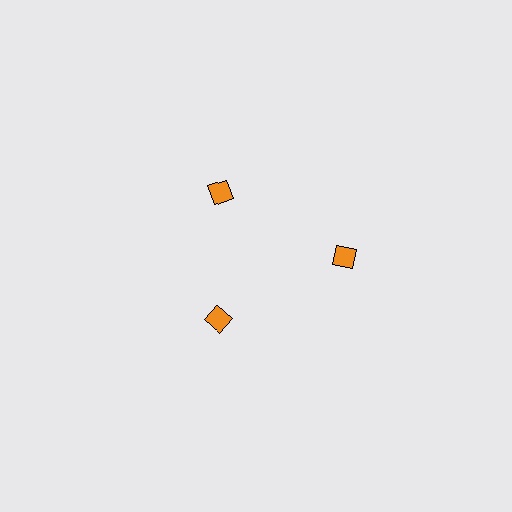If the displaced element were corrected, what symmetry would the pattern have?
It would have 3-fold rotational symmetry — the pattern would map onto itself every 120 degrees.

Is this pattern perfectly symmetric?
No. The 3 orange diamonds are arranged in a ring, but one element near the 3 o'clock position is pushed outward from the center, breaking the 3-fold rotational symmetry.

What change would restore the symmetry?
The symmetry would be restored by moving it inward, back onto the ring so that all 3 diamonds sit at equal angles and equal distance from the center.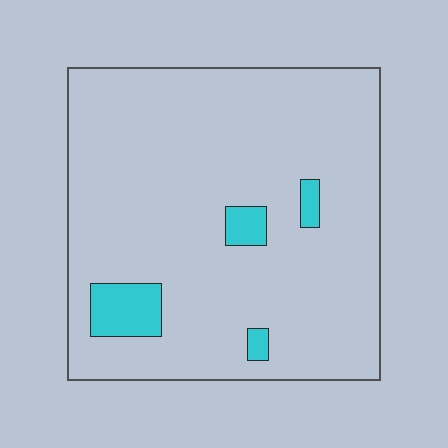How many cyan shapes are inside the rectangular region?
4.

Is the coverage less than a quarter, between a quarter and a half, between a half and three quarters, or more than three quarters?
Less than a quarter.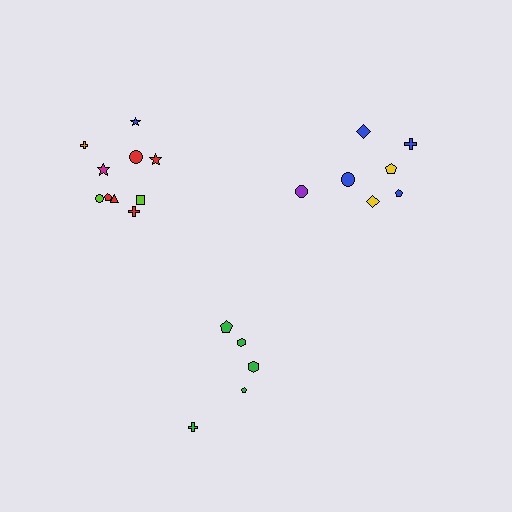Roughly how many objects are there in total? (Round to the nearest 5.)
Roughly 20 objects in total.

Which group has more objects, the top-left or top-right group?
The top-left group.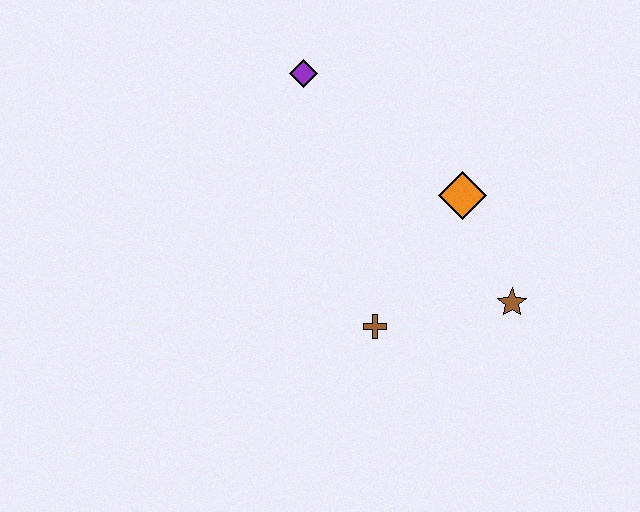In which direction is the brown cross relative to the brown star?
The brown cross is to the left of the brown star.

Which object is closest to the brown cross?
The brown star is closest to the brown cross.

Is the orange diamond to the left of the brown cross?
No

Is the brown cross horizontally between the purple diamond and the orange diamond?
Yes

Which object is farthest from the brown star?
The purple diamond is farthest from the brown star.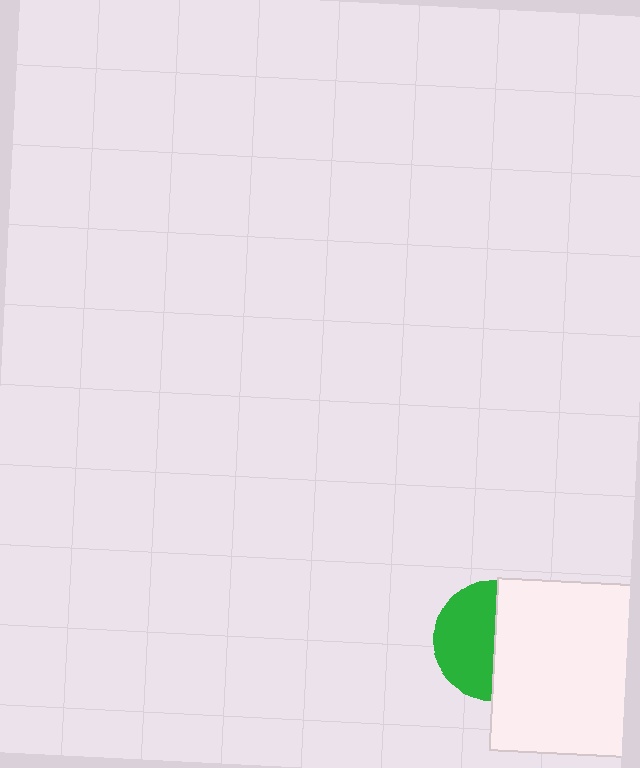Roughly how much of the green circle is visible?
About half of it is visible (roughly 51%).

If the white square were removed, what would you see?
You would see the complete green circle.